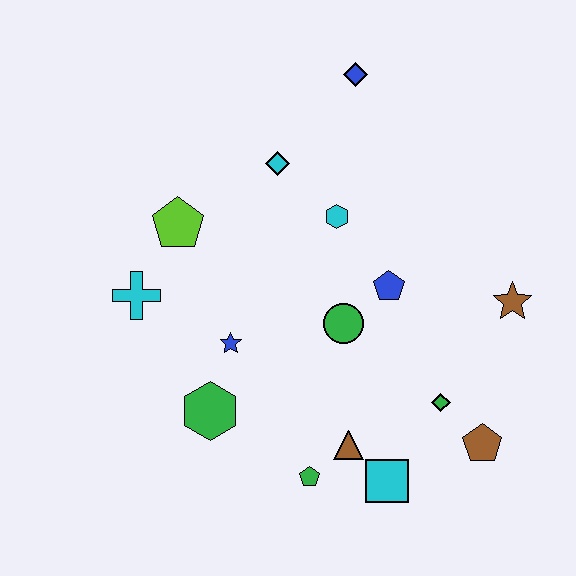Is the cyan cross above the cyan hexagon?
No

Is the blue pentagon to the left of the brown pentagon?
Yes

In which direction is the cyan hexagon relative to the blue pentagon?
The cyan hexagon is above the blue pentagon.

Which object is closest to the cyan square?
The brown triangle is closest to the cyan square.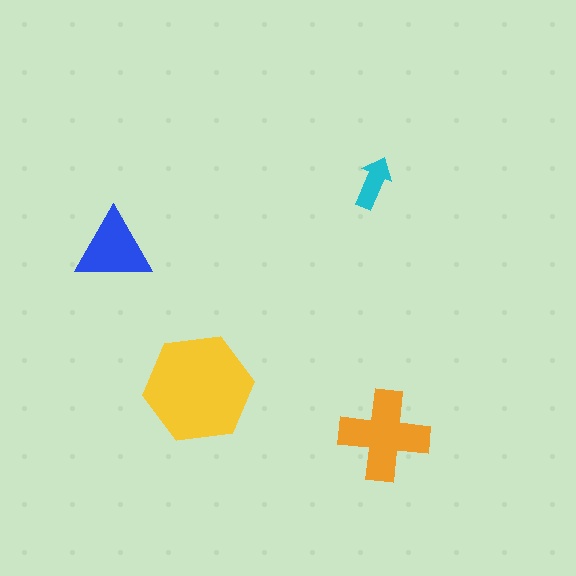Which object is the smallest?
The cyan arrow.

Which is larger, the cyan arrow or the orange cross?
The orange cross.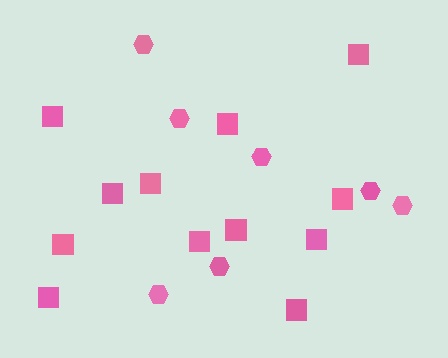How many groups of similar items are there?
There are 2 groups: one group of squares (12) and one group of hexagons (7).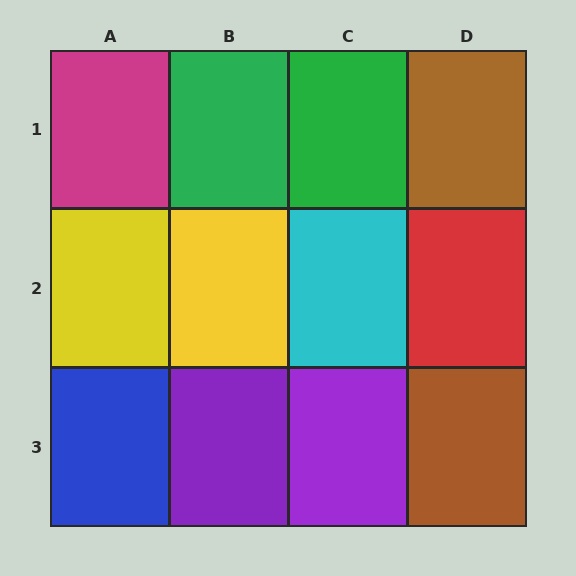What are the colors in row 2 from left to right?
Yellow, yellow, cyan, red.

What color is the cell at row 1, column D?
Brown.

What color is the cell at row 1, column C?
Green.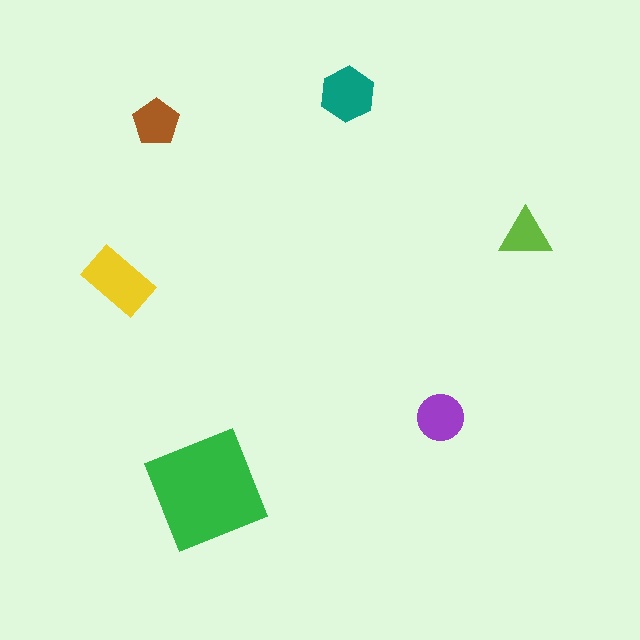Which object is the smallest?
The lime triangle.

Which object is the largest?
The green square.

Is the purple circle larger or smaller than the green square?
Smaller.